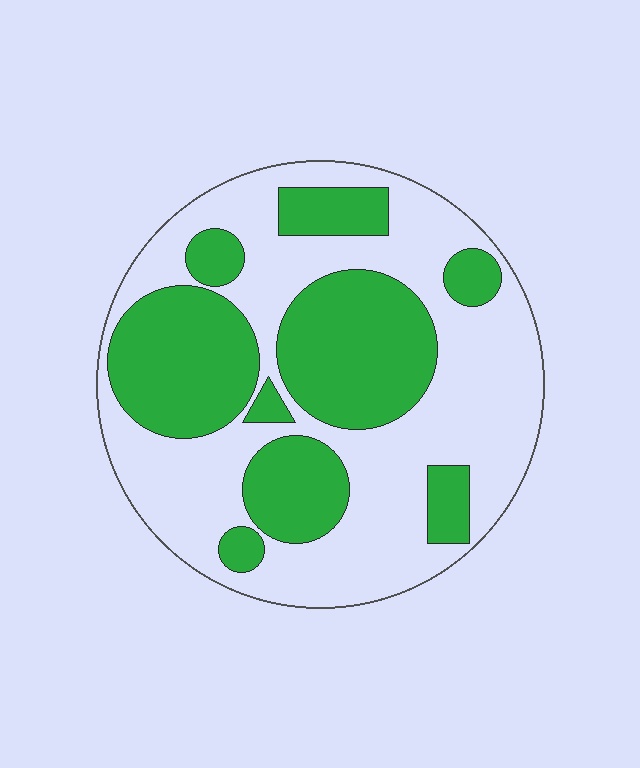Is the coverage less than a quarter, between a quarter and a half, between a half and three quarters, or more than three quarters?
Between a quarter and a half.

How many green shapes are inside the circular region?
9.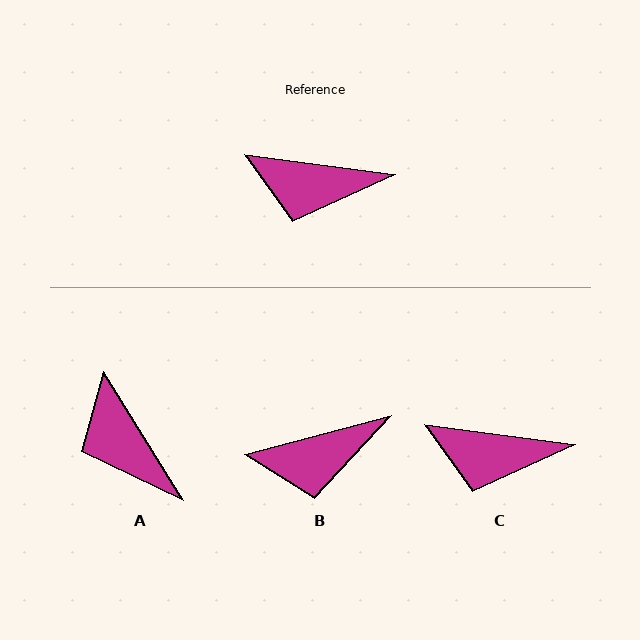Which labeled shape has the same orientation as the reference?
C.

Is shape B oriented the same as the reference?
No, it is off by about 22 degrees.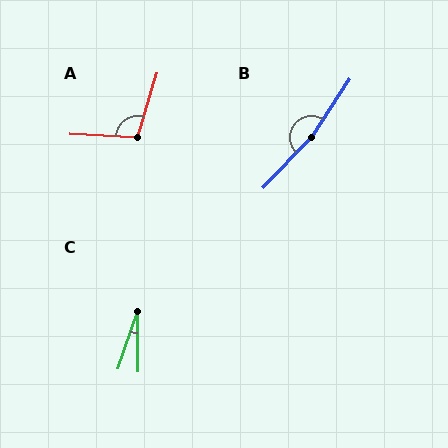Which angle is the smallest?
C, at approximately 19 degrees.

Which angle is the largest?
B, at approximately 169 degrees.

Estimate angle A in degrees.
Approximately 103 degrees.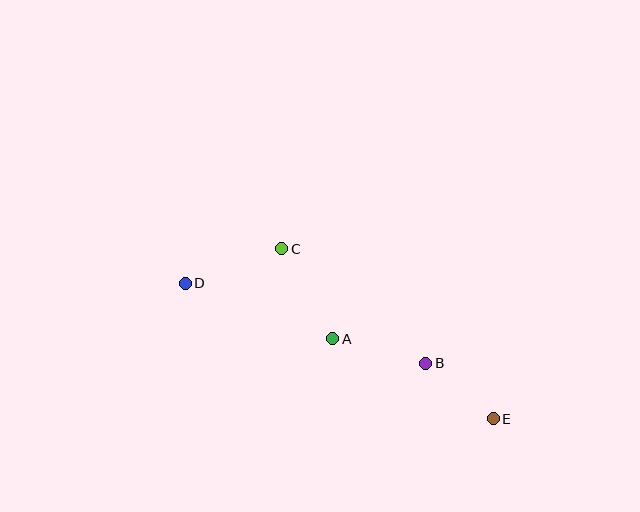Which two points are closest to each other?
Points B and E are closest to each other.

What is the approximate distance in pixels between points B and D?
The distance between B and D is approximately 253 pixels.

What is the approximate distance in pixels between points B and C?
The distance between B and C is approximately 184 pixels.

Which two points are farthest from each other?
Points D and E are farthest from each other.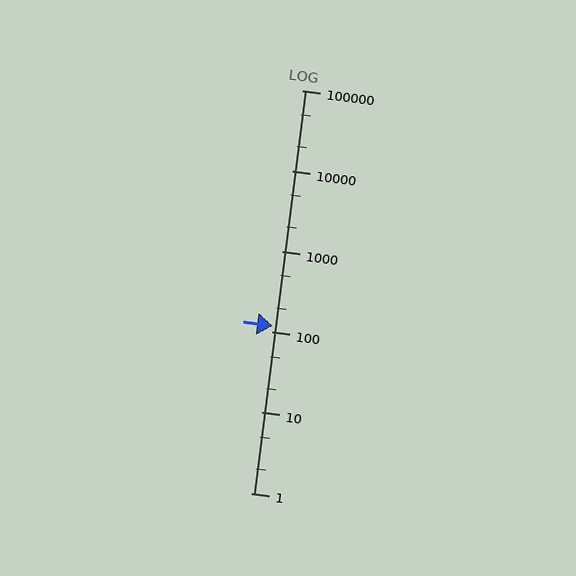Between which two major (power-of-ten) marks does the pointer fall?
The pointer is between 100 and 1000.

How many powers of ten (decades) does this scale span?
The scale spans 5 decades, from 1 to 100000.